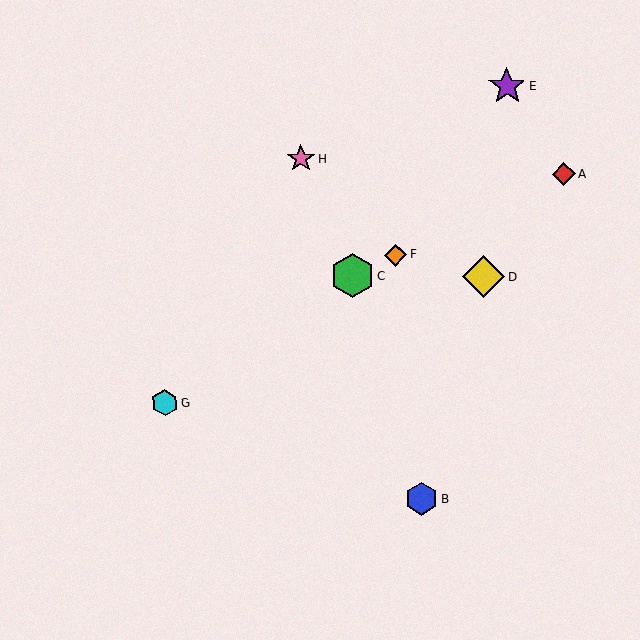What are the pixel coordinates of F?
Object F is at (396, 255).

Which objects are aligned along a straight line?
Objects A, C, F are aligned along a straight line.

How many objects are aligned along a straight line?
3 objects (A, C, F) are aligned along a straight line.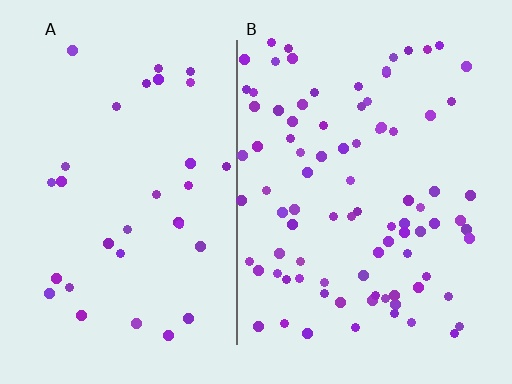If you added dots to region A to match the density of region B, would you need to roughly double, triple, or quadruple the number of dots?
Approximately triple.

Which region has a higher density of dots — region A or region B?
B (the right).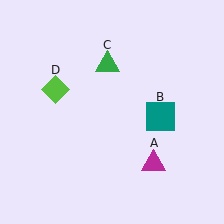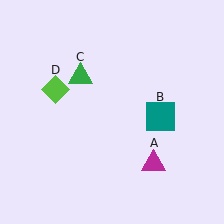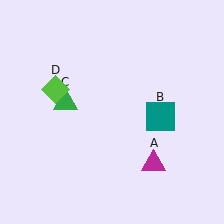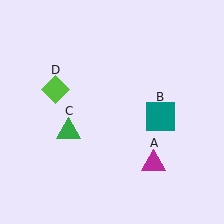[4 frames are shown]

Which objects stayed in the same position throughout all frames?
Magenta triangle (object A) and teal square (object B) and lime diamond (object D) remained stationary.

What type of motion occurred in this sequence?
The green triangle (object C) rotated counterclockwise around the center of the scene.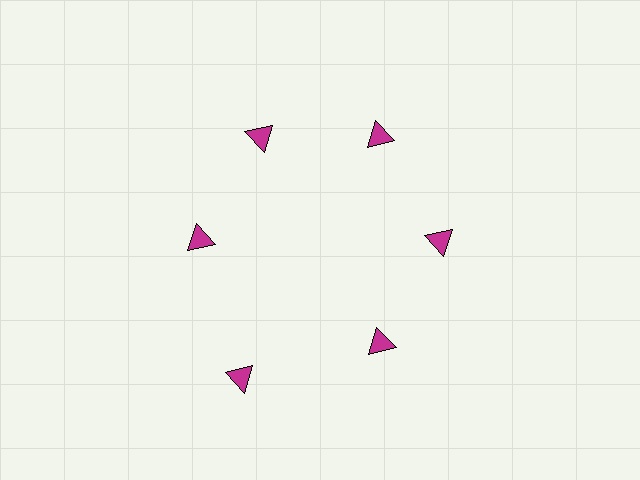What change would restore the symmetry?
The symmetry would be restored by moving it inward, back onto the ring so that all 6 triangles sit at equal angles and equal distance from the center.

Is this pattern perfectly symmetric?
No. The 6 magenta triangles are arranged in a ring, but one element near the 7 o'clock position is pushed outward from the center, breaking the 6-fold rotational symmetry.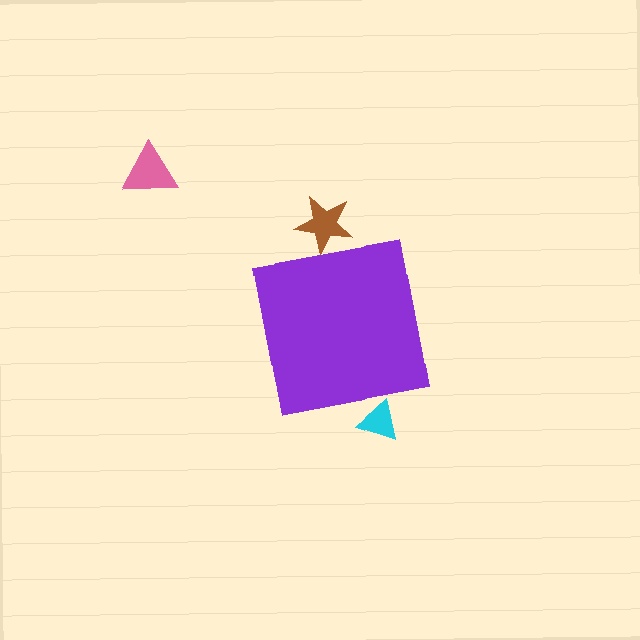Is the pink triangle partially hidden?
No, the pink triangle is fully visible.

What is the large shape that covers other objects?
A purple square.